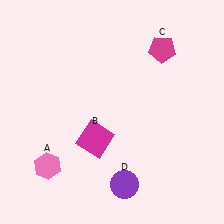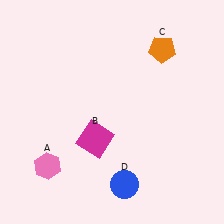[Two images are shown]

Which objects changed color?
C changed from magenta to orange. D changed from purple to blue.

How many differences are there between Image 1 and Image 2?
There are 2 differences between the two images.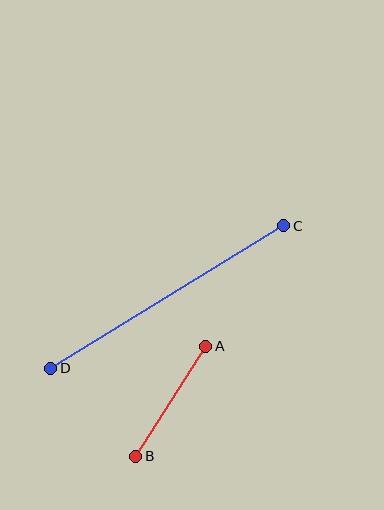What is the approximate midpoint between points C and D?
The midpoint is at approximately (167, 297) pixels.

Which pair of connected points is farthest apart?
Points C and D are farthest apart.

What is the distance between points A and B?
The distance is approximately 131 pixels.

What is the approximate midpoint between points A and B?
The midpoint is at approximately (171, 401) pixels.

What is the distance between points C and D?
The distance is approximately 273 pixels.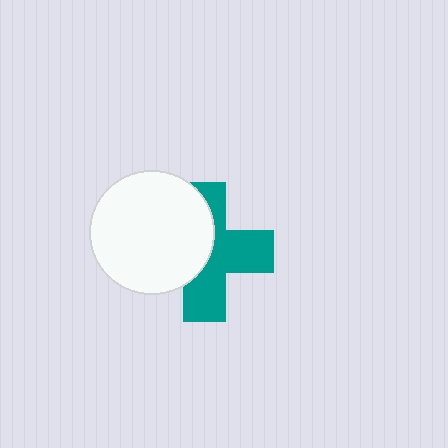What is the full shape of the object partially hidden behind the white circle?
The partially hidden object is a teal cross.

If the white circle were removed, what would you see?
You would see the complete teal cross.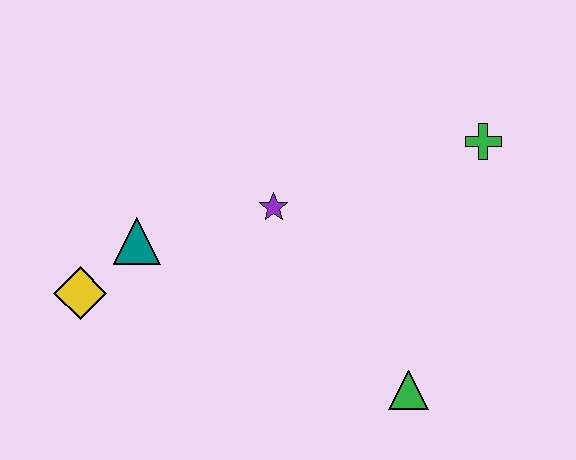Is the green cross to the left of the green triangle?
No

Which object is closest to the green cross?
The purple star is closest to the green cross.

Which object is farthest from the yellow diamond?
The green cross is farthest from the yellow diamond.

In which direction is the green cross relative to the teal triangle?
The green cross is to the right of the teal triangle.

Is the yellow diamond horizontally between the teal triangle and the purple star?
No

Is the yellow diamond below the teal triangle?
Yes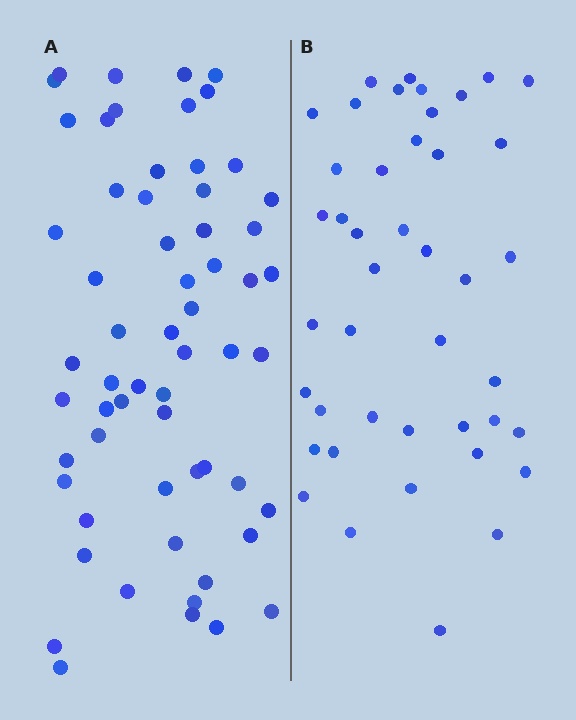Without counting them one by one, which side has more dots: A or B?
Region A (the left region) has more dots.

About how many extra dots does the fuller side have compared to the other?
Region A has approximately 15 more dots than region B.